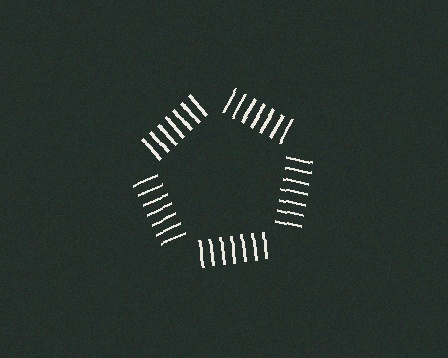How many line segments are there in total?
35 — 7 along each of the 5 edges.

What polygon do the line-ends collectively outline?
An illusory pentagon — the line segments terminate on its edges but no continuous stroke is drawn.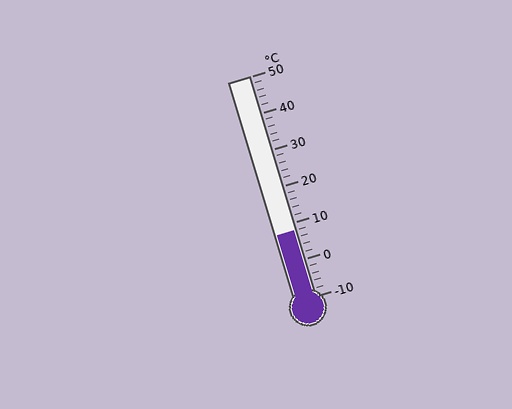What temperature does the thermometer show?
The thermometer shows approximately 8°C.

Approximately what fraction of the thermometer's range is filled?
The thermometer is filled to approximately 30% of its range.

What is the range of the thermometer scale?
The thermometer scale ranges from -10°C to 50°C.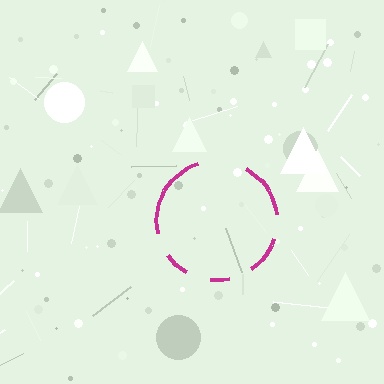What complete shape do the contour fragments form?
The contour fragments form a circle.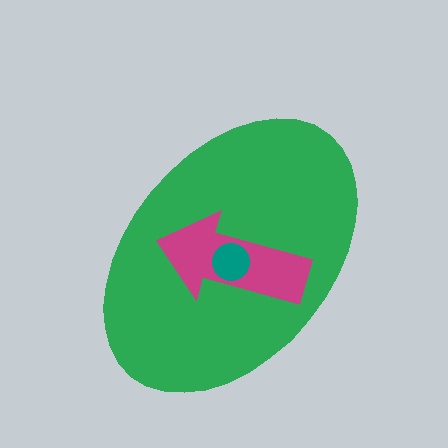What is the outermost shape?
The green ellipse.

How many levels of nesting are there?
3.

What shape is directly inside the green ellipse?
The magenta arrow.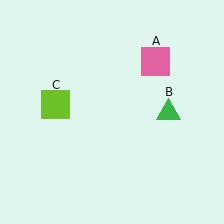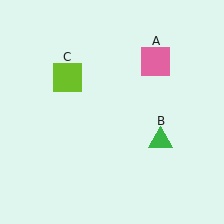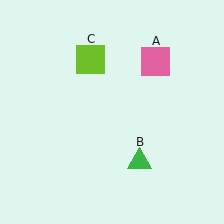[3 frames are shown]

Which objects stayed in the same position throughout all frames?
Pink square (object A) remained stationary.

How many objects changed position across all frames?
2 objects changed position: green triangle (object B), lime square (object C).